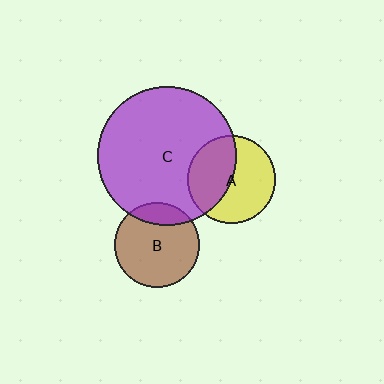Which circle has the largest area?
Circle C (purple).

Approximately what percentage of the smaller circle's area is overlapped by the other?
Approximately 15%.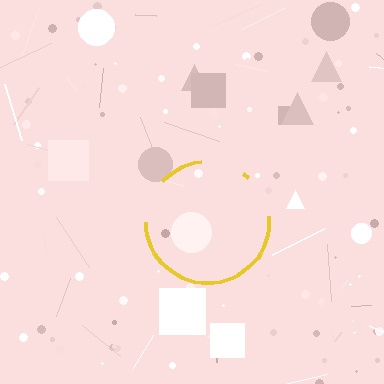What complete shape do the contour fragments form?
The contour fragments form a circle.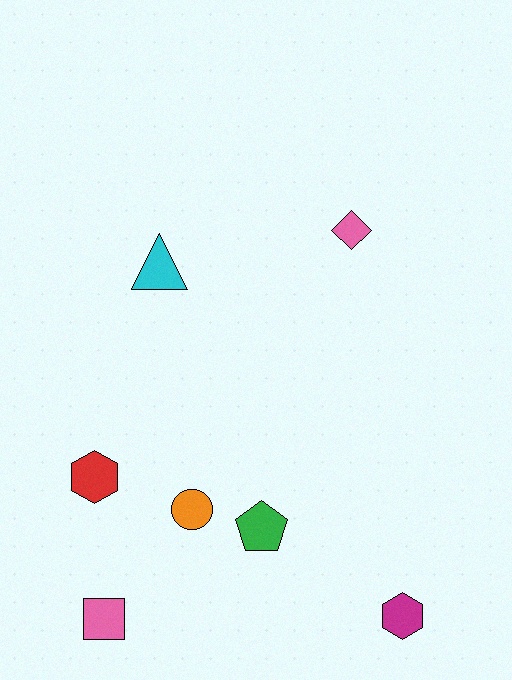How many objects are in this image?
There are 7 objects.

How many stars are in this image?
There are no stars.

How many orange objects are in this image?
There is 1 orange object.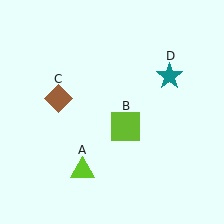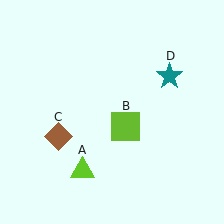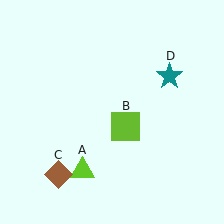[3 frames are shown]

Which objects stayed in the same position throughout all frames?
Lime triangle (object A) and lime square (object B) and teal star (object D) remained stationary.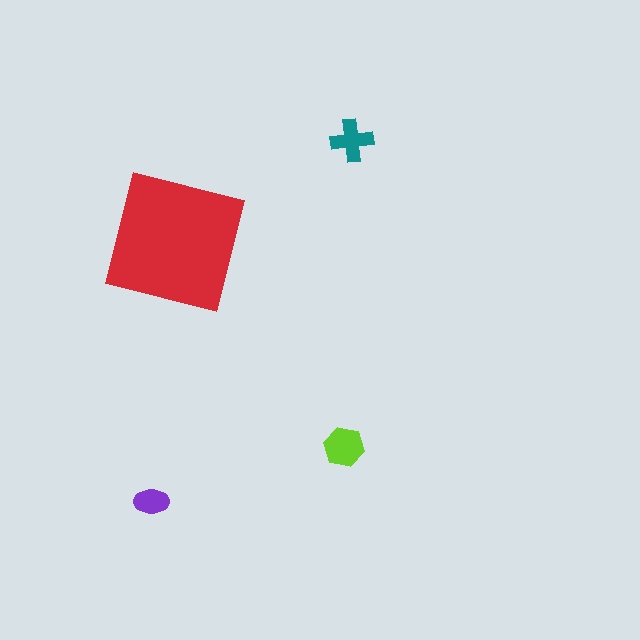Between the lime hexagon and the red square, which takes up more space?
The red square.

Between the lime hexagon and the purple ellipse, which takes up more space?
The lime hexagon.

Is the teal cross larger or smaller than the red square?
Smaller.